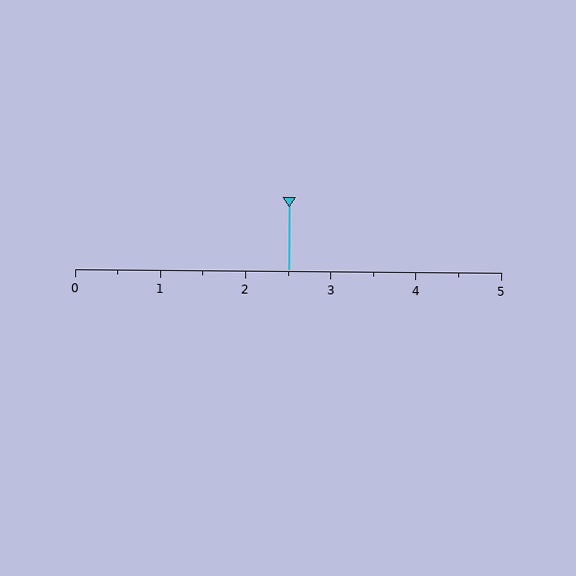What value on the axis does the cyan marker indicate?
The marker indicates approximately 2.5.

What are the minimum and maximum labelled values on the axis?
The axis runs from 0 to 5.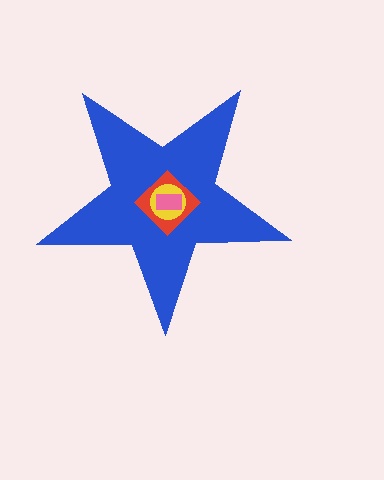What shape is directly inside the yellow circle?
The pink rectangle.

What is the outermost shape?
The blue star.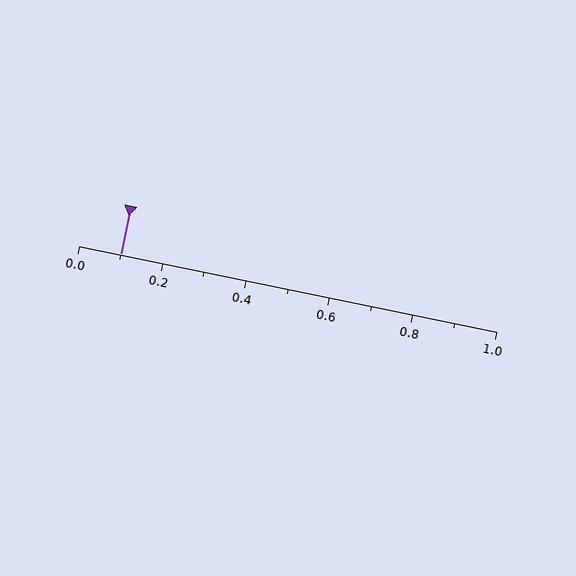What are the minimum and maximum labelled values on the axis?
The axis runs from 0.0 to 1.0.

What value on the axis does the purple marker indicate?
The marker indicates approximately 0.1.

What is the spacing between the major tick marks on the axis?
The major ticks are spaced 0.2 apart.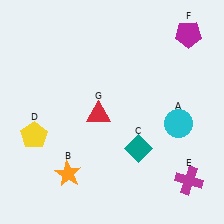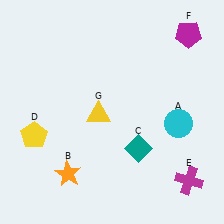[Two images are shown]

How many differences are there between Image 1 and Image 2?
There is 1 difference between the two images.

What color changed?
The triangle (G) changed from red in Image 1 to yellow in Image 2.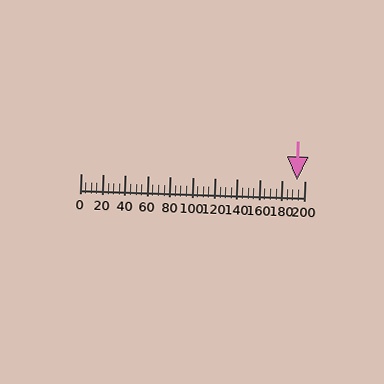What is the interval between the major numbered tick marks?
The major tick marks are spaced 20 units apart.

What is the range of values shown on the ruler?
The ruler shows values from 0 to 200.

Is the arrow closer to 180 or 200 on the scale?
The arrow is closer to 200.